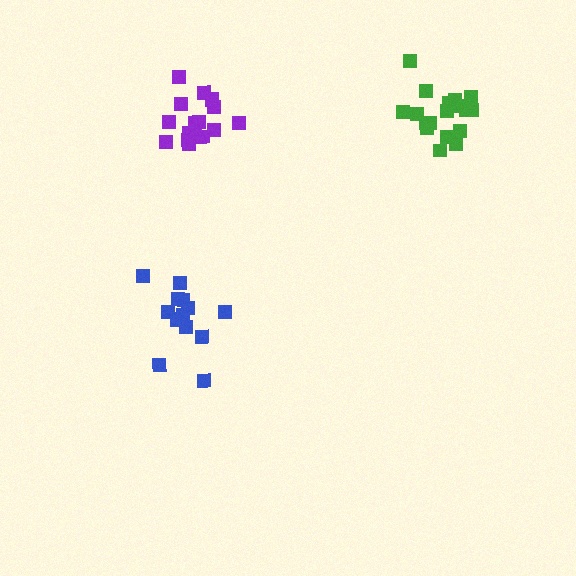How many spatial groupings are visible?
There are 3 spatial groupings.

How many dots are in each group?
Group 1: 19 dots, Group 2: 14 dots, Group 3: 15 dots (48 total).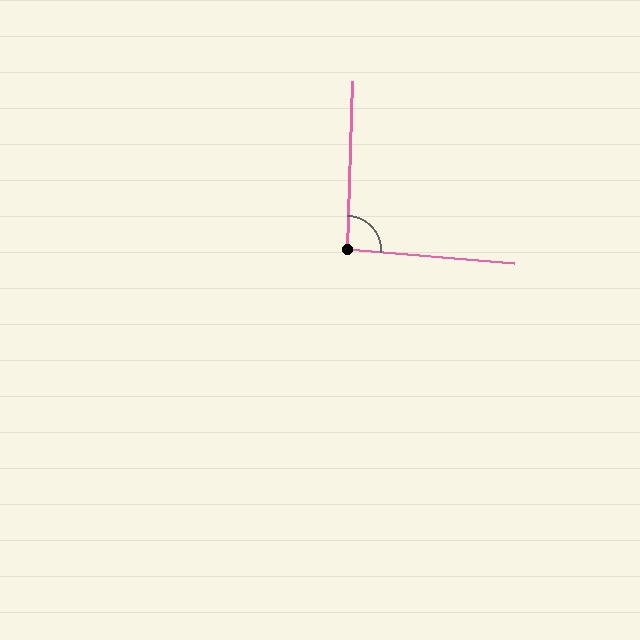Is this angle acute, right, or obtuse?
It is approximately a right angle.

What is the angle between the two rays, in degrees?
Approximately 93 degrees.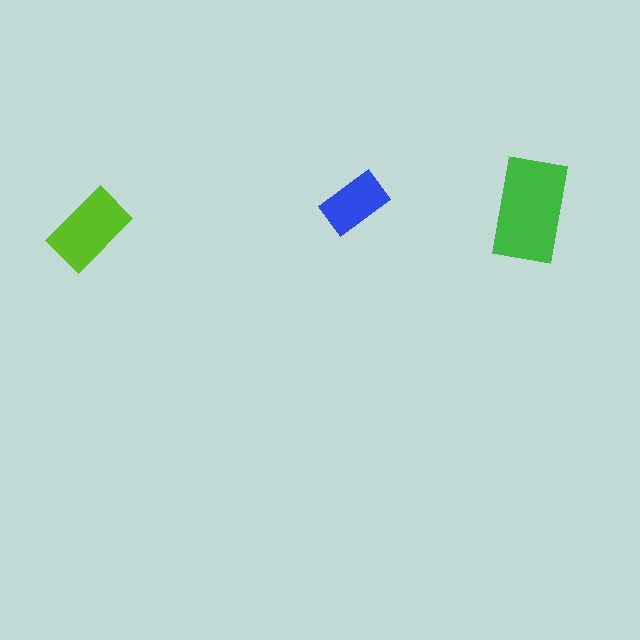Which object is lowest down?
The lime rectangle is bottommost.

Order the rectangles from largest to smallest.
the green one, the lime one, the blue one.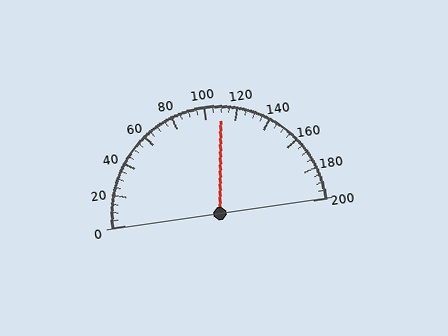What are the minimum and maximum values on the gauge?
The gauge ranges from 0 to 200.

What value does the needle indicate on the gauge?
The needle indicates approximately 110.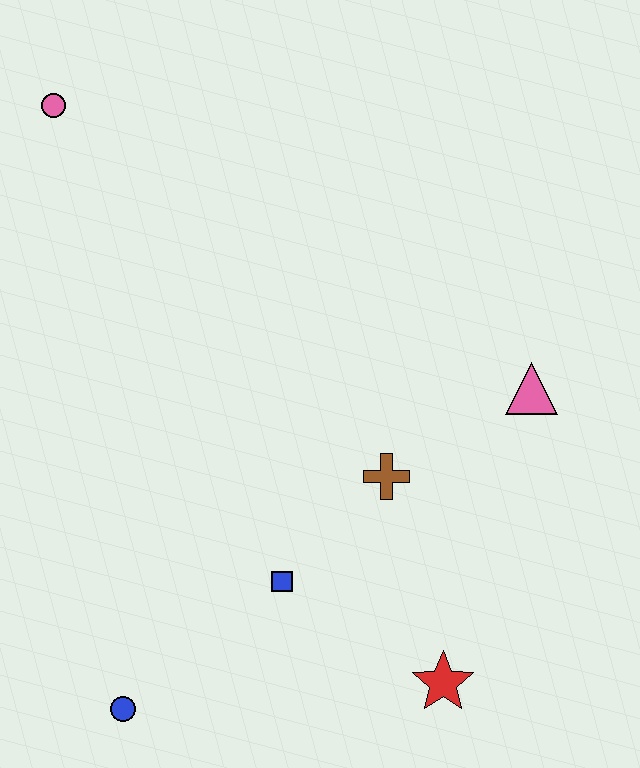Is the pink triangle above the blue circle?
Yes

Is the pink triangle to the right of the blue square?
Yes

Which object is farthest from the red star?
The pink circle is farthest from the red star.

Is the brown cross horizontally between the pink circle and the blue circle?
No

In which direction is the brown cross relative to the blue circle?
The brown cross is to the right of the blue circle.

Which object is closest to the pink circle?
The brown cross is closest to the pink circle.